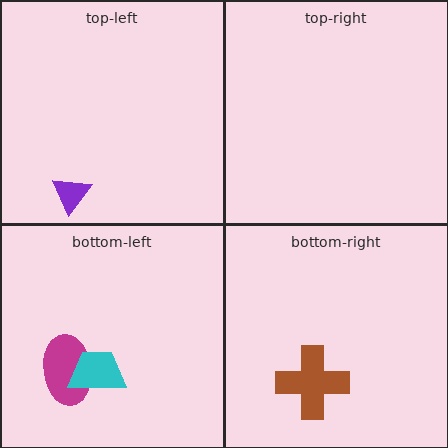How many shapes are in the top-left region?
1.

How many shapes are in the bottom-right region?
1.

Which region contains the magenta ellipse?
The bottom-left region.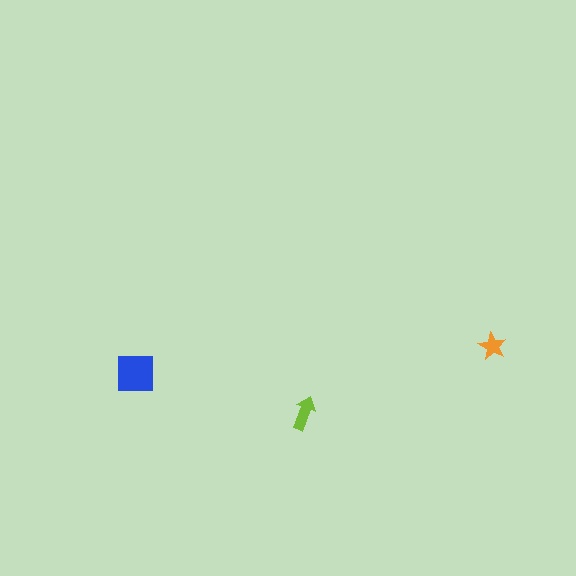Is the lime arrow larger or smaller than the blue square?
Smaller.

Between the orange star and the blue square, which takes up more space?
The blue square.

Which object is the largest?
The blue square.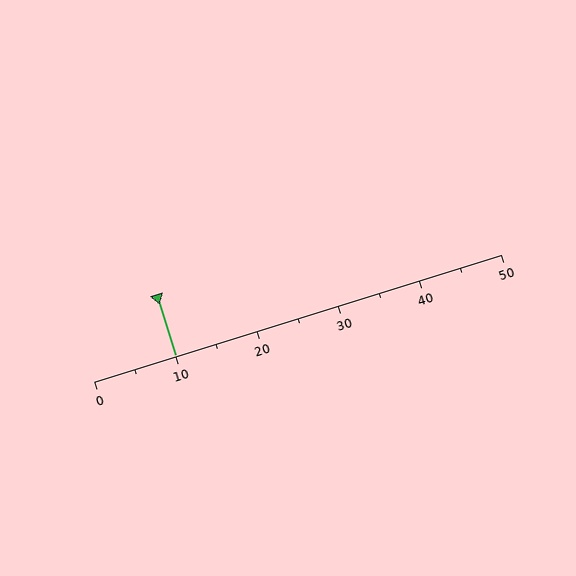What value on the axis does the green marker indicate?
The marker indicates approximately 10.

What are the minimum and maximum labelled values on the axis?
The axis runs from 0 to 50.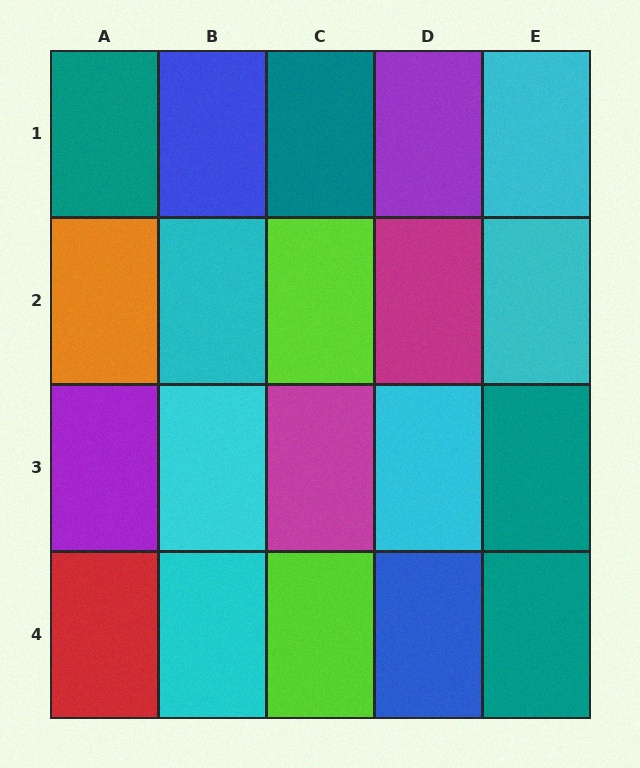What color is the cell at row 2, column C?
Lime.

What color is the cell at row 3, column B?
Cyan.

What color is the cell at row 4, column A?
Red.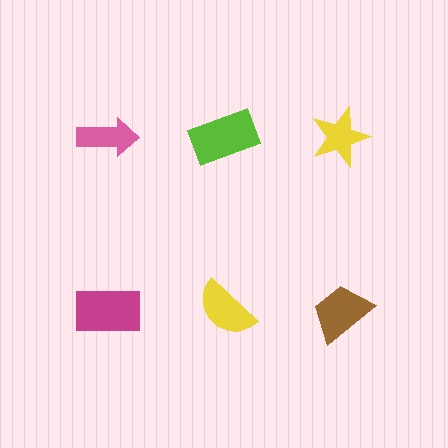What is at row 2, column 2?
A yellow semicircle.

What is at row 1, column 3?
A yellow star.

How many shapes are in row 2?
3 shapes.